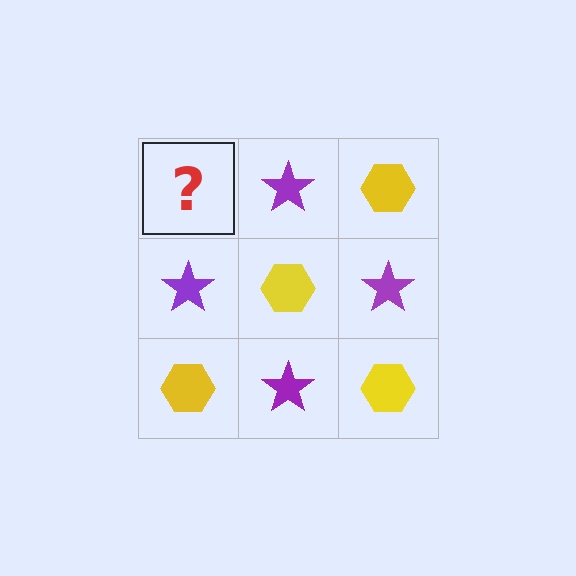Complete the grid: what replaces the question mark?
The question mark should be replaced with a yellow hexagon.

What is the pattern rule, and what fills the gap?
The rule is that it alternates yellow hexagon and purple star in a checkerboard pattern. The gap should be filled with a yellow hexagon.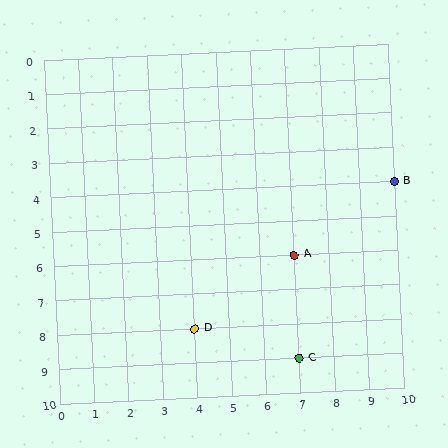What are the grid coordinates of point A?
Point A is at grid coordinates (7, 6).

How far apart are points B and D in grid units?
Points B and D are 6 columns and 4 rows apart (about 7.2 grid units diagonally).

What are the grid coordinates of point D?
Point D is at grid coordinates (4, 8).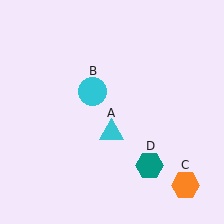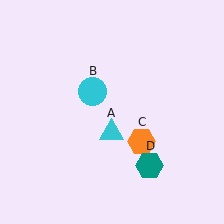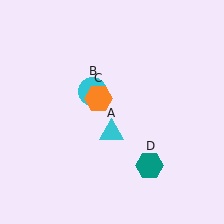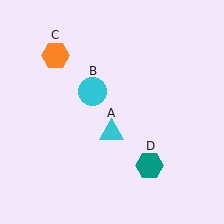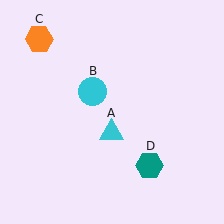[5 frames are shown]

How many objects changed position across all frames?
1 object changed position: orange hexagon (object C).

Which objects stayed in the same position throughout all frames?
Cyan triangle (object A) and cyan circle (object B) and teal hexagon (object D) remained stationary.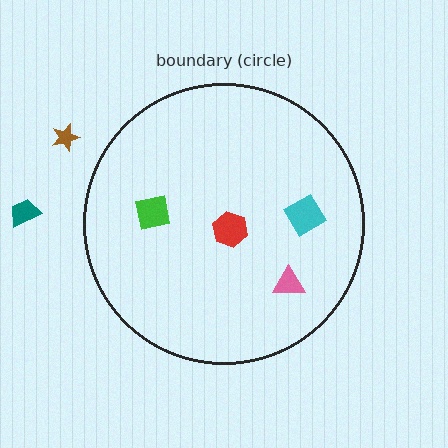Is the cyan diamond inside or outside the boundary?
Inside.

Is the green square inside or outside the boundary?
Inside.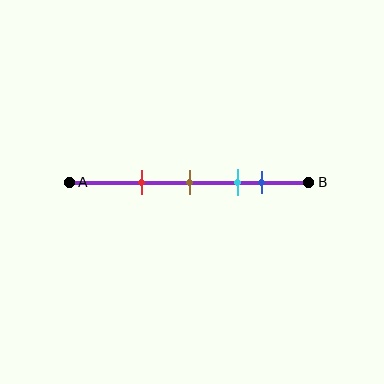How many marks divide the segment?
There are 4 marks dividing the segment.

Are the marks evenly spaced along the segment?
No, the marks are not evenly spaced.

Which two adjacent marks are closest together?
The cyan and blue marks are the closest adjacent pair.